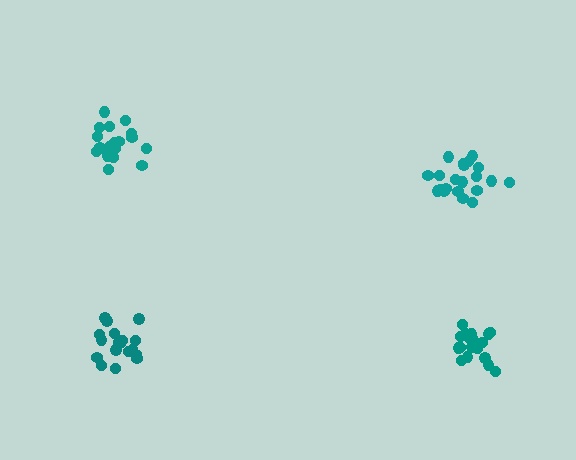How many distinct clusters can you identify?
There are 4 distinct clusters.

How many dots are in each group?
Group 1: 21 dots, Group 2: 20 dots, Group 3: 19 dots, Group 4: 18 dots (78 total).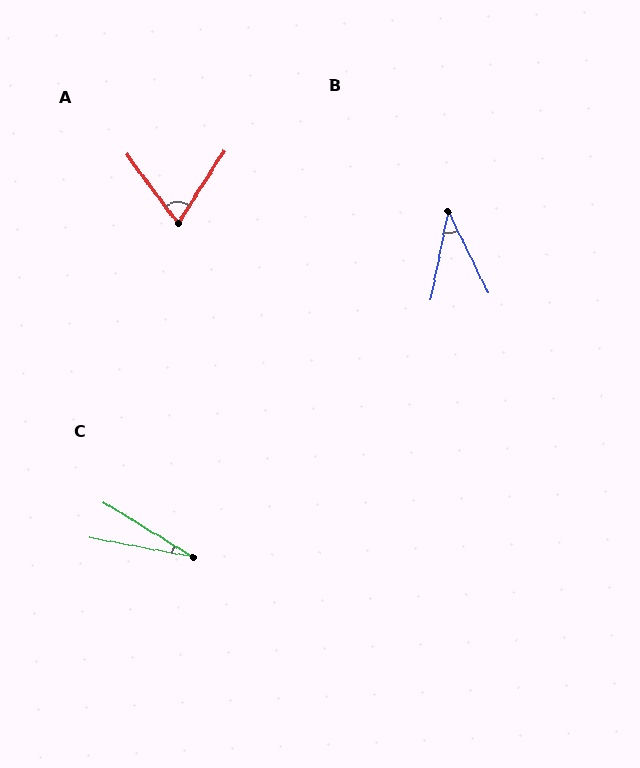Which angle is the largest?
A, at approximately 69 degrees.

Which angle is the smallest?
C, at approximately 21 degrees.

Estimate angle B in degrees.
Approximately 37 degrees.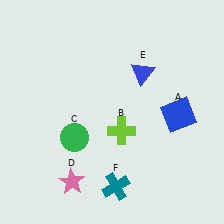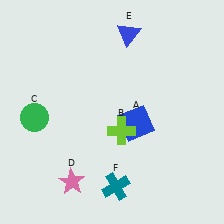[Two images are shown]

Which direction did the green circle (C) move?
The green circle (C) moved left.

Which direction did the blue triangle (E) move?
The blue triangle (E) moved up.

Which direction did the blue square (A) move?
The blue square (A) moved left.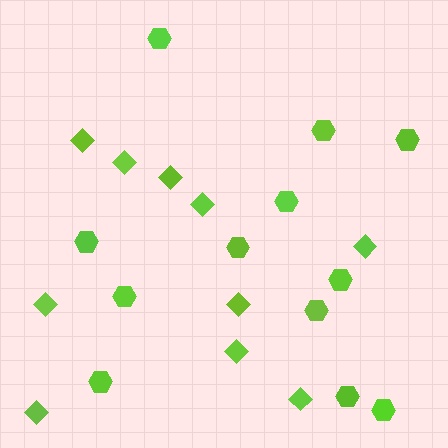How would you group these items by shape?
There are 2 groups: one group of diamonds (10) and one group of hexagons (12).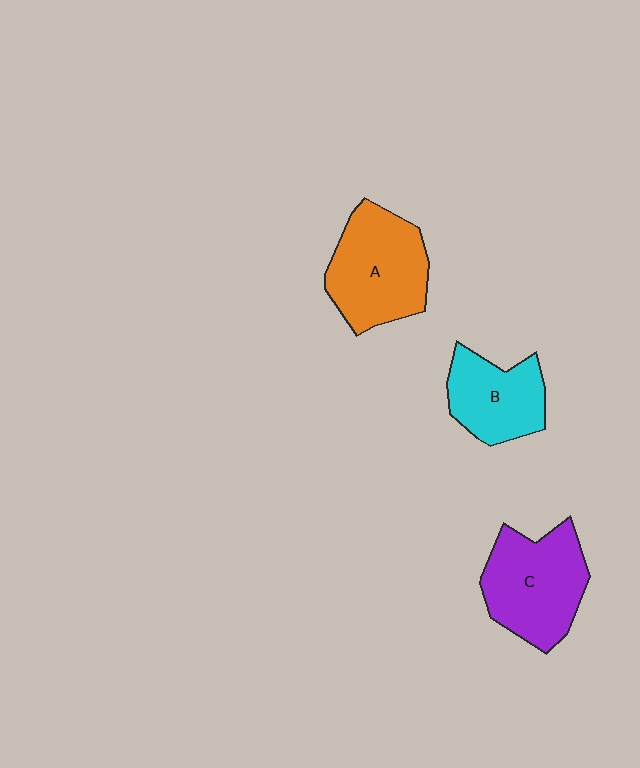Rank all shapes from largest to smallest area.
From largest to smallest: A (orange), C (purple), B (cyan).